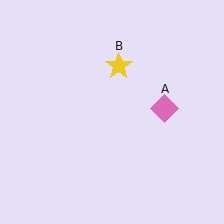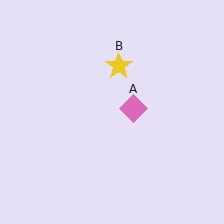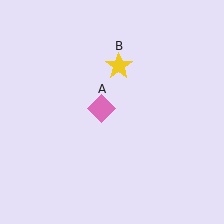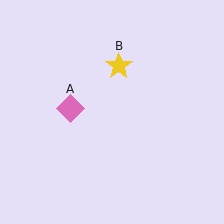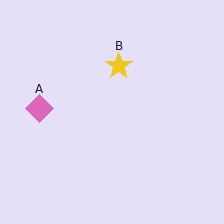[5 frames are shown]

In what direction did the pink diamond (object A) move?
The pink diamond (object A) moved left.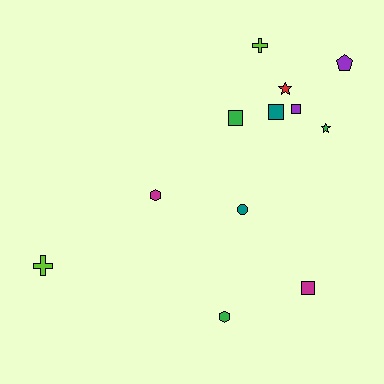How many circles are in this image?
There is 1 circle.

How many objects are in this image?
There are 12 objects.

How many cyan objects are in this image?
There are no cyan objects.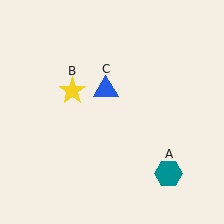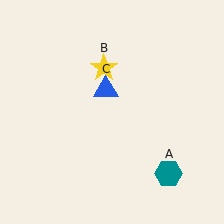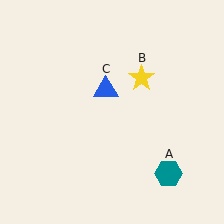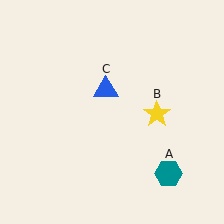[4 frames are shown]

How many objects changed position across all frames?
1 object changed position: yellow star (object B).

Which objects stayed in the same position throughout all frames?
Teal hexagon (object A) and blue triangle (object C) remained stationary.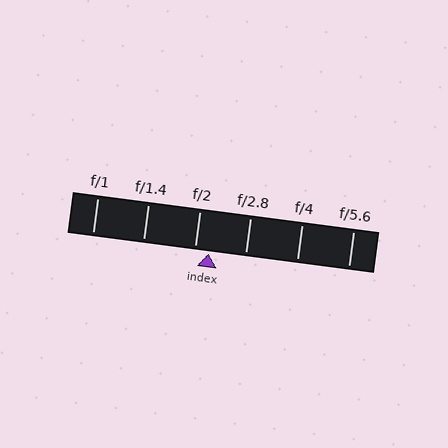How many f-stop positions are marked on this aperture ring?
There are 6 f-stop positions marked.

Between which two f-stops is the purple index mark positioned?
The index mark is between f/2 and f/2.8.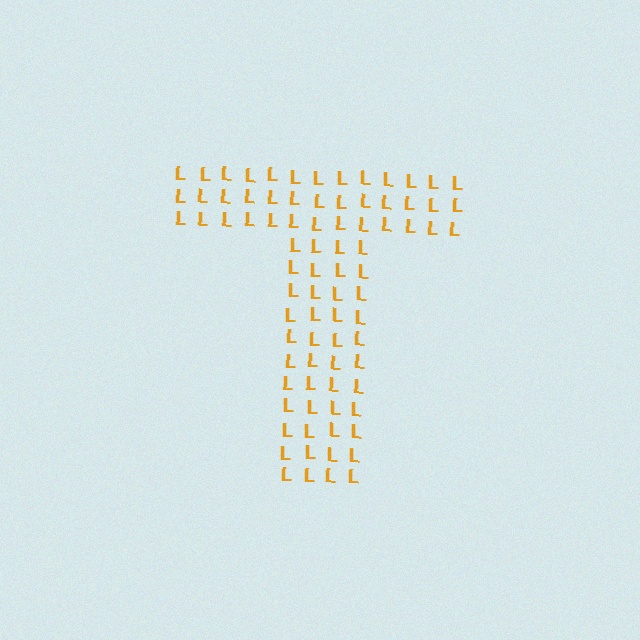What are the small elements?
The small elements are letter L's.